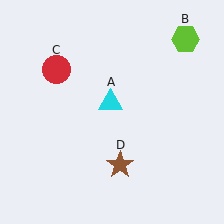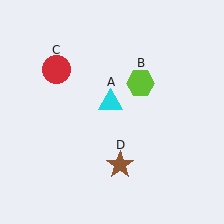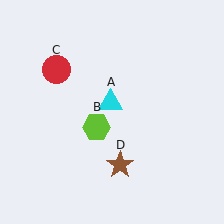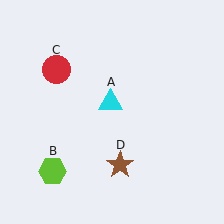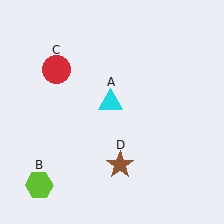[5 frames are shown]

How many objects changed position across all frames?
1 object changed position: lime hexagon (object B).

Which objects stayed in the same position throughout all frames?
Cyan triangle (object A) and red circle (object C) and brown star (object D) remained stationary.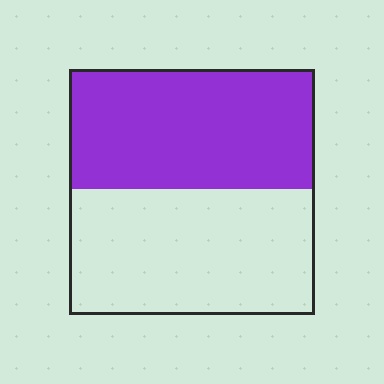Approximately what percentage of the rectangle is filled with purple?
Approximately 50%.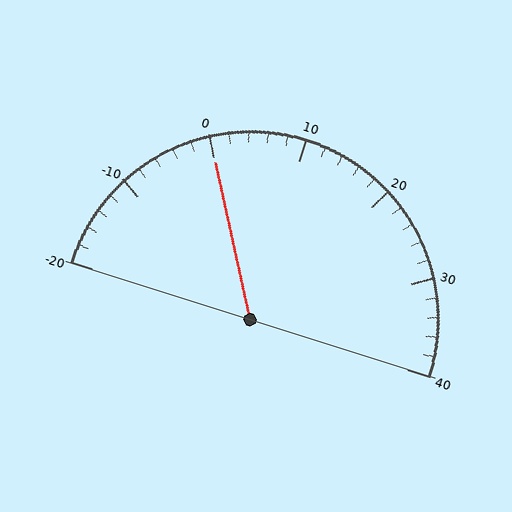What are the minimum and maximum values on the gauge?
The gauge ranges from -20 to 40.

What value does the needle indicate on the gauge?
The needle indicates approximately 0.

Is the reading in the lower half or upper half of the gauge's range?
The reading is in the lower half of the range (-20 to 40).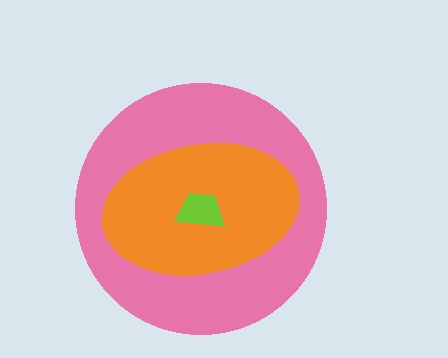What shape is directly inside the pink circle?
The orange ellipse.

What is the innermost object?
The lime trapezoid.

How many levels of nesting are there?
3.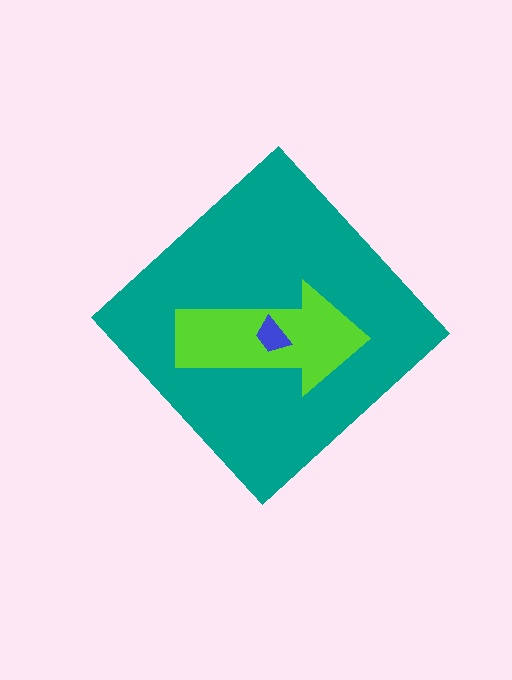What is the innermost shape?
The blue trapezoid.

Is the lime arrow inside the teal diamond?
Yes.